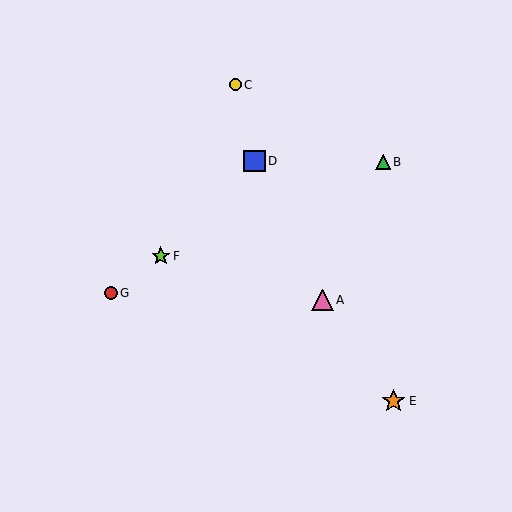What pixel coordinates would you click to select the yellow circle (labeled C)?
Click at (235, 85) to select the yellow circle C.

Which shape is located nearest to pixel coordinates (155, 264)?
The lime star (labeled F) at (161, 256) is nearest to that location.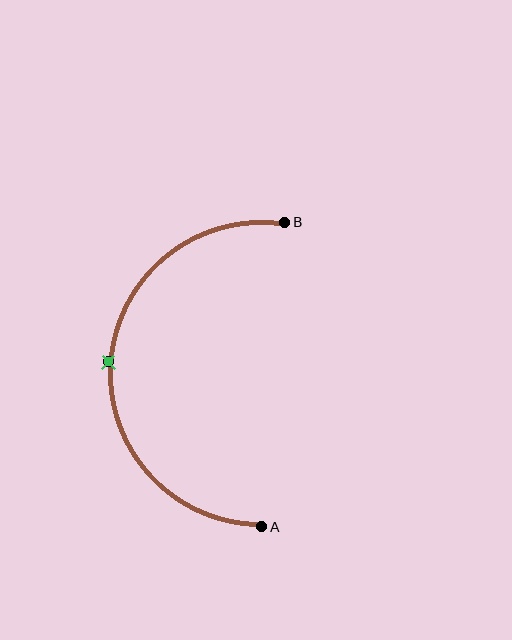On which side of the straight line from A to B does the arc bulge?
The arc bulges to the left of the straight line connecting A and B.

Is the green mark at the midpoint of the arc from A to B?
Yes. The green mark lies on the arc at equal arc-length from both A and B — it is the arc midpoint.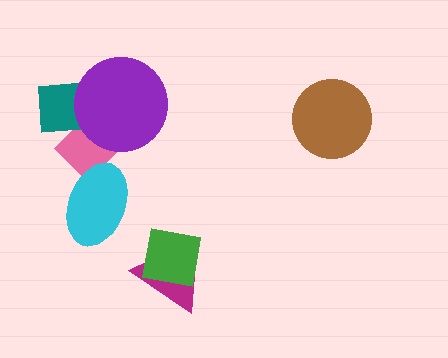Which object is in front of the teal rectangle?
The purple circle is in front of the teal rectangle.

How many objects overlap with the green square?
1 object overlaps with the green square.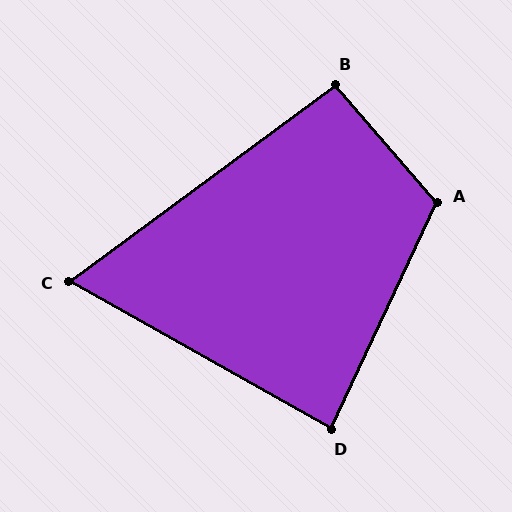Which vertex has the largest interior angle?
A, at approximately 114 degrees.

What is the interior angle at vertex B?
Approximately 94 degrees (approximately right).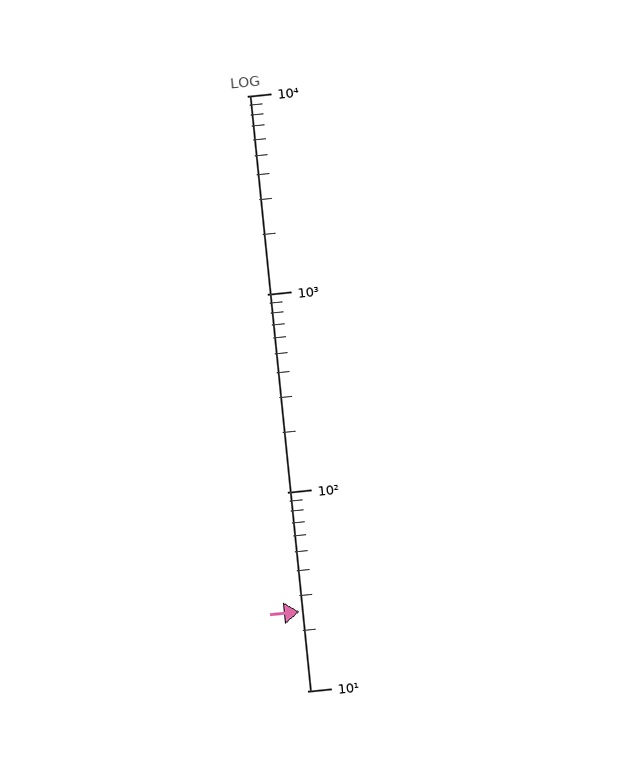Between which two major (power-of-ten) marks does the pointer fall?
The pointer is between 10 and 100.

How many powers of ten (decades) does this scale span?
The scale spans 3 decades, from 10 to 10000.